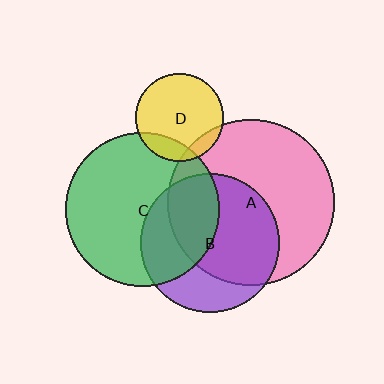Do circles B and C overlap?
Yes.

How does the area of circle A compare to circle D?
Approximately 3.6 times.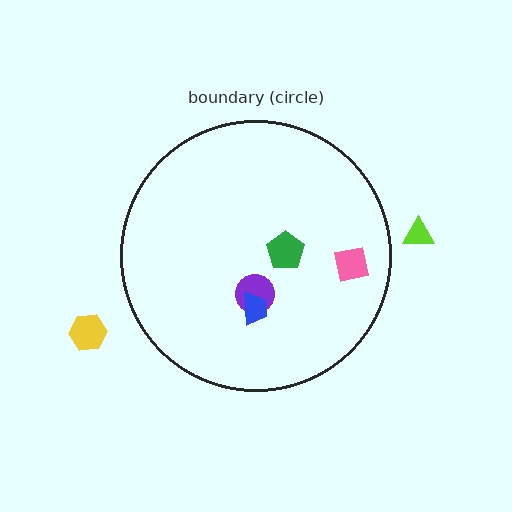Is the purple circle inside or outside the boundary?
Inside.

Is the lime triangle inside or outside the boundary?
Outside.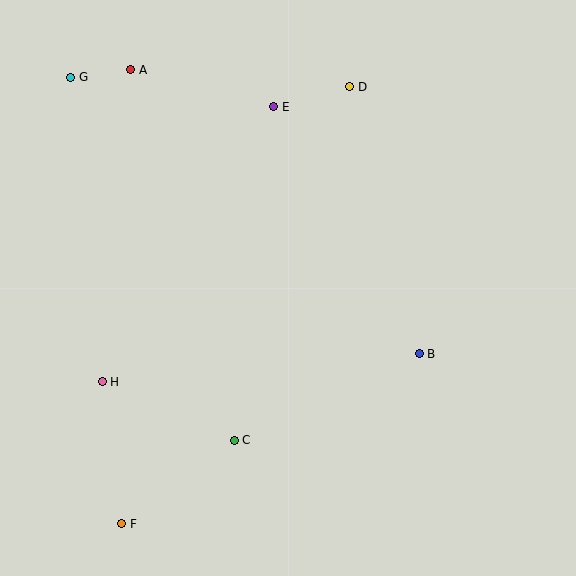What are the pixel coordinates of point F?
Point F is at (122, 524).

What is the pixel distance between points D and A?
The distance between D and A is 220 pixels.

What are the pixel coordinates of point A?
Point A is at (131, 70).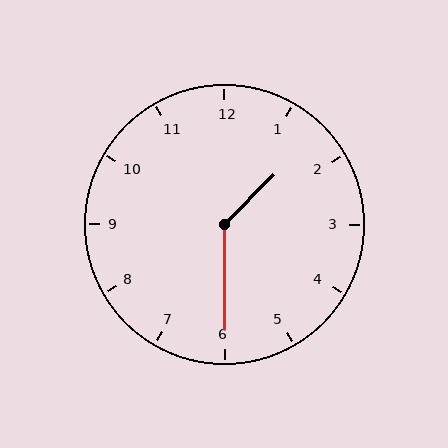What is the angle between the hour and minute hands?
Approximately 135 degrees.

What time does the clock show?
1:30.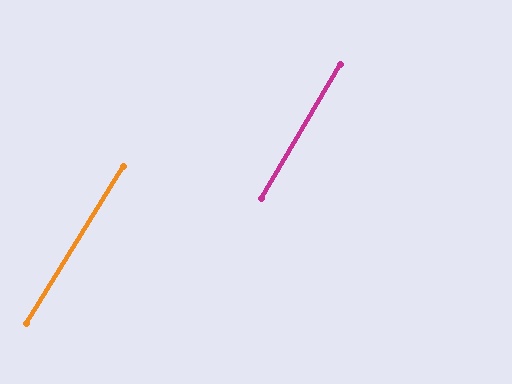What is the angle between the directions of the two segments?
Approximately 1 degree.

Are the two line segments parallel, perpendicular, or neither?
Parallel — their directions differ by only 1.0°.